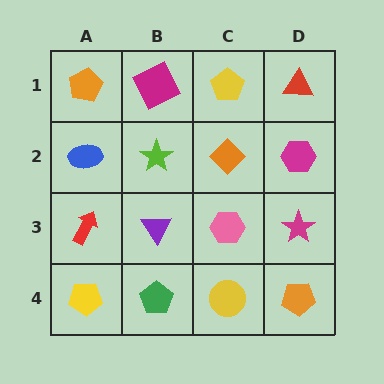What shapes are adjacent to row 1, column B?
A lime star (row 2, column B), an orange pentagon (row 1, column A), a yellow pentagon (row 1, column C).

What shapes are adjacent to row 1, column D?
A magenta hexagon (row 2, column D), a yellow pentagon (row 1, column C).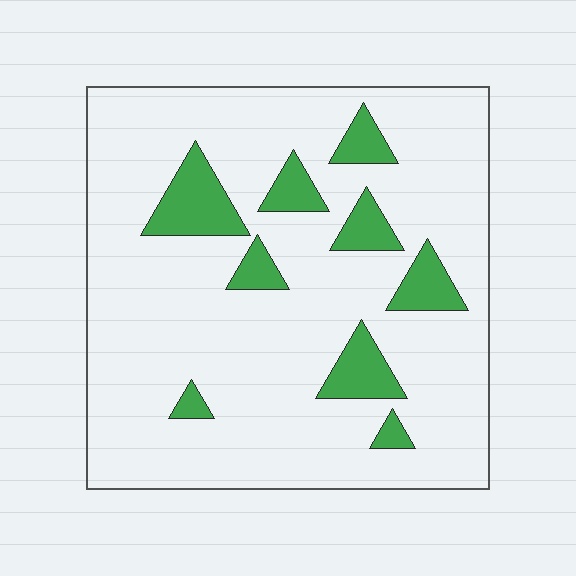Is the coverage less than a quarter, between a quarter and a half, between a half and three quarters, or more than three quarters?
Less than a quarter.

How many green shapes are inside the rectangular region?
9.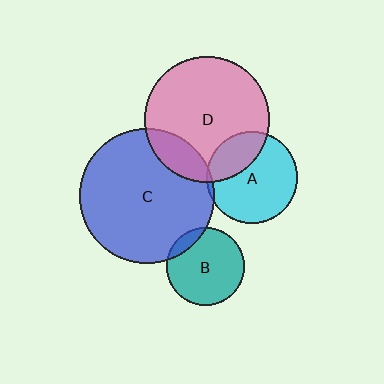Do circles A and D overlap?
Yes.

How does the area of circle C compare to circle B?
Approximately 3.0 times.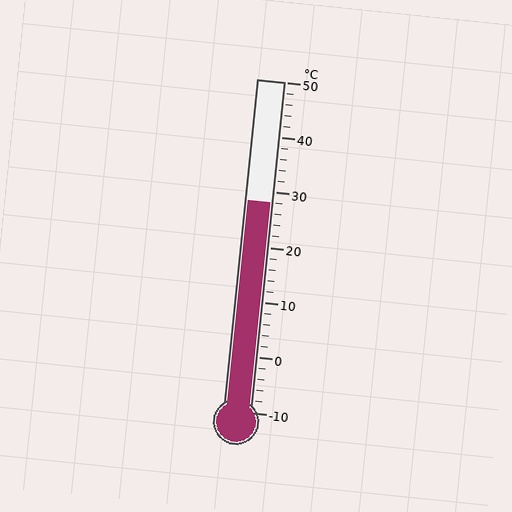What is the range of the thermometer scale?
The thermometer scale ranges from -10°C to 50°C.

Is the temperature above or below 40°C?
The temperature is below 40°C.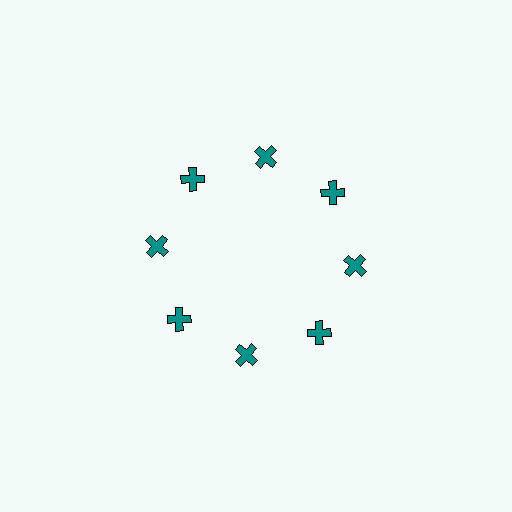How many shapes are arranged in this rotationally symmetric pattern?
There are 8 shapes, arranged in 8 groups of 1.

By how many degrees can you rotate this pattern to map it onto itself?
The pattern maps onto itself every 45 degrees of rotation.